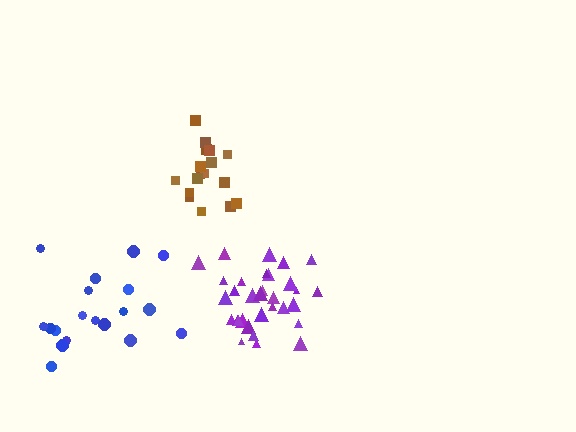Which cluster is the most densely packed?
Purple.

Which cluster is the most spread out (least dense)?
Blue.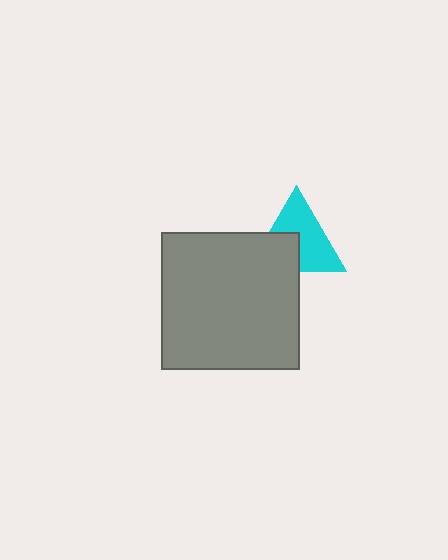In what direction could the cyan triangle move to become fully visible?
The cyan triangle could move toward the upper-right. That would shift it out from behind the gray square entirely.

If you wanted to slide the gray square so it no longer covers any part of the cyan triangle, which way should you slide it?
Slide it toward the lower-left — that is the most direct way to separate the two shapes.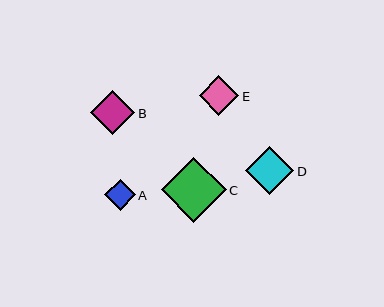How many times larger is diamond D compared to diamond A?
Diamond D is approximately 1.6 times the size of diamond A.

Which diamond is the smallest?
Diamond A is the smallest with a size of approximately 31 pixels.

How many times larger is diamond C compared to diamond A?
Diamond C is approximately 2.1 times the size of diamond A.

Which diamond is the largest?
Diamond C is the largest with a size of approximately 65 pixels.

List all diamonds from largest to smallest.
From largest to smallest: C, D, B, E, A.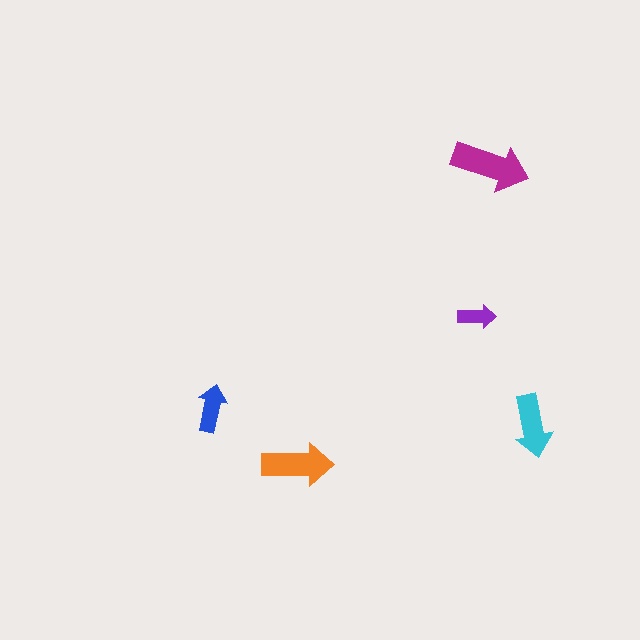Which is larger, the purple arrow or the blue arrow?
The blue one.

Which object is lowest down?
The orange arrow is bottommost.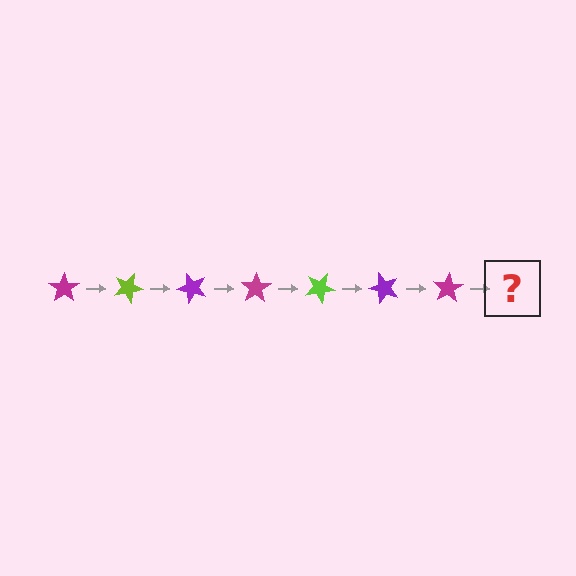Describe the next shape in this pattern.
It should be a lime star, rotated 175 degrees from the start.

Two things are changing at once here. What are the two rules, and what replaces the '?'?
The two rules are that it rotates 25 degrees each step and the color cycles through magenta, lime, and purple. The '?' should be a lime star, rotated 175 degrees from the start.